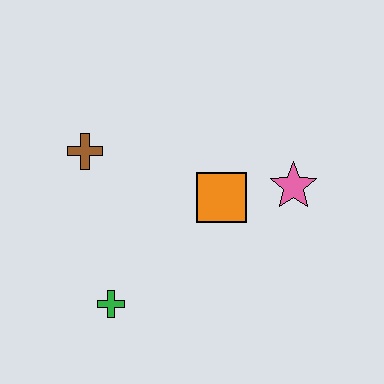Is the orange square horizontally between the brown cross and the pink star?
Yes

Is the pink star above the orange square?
Yes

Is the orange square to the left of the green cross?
No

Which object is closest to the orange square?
The pink star is closest to the orange square.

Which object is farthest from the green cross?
The pink star is farthest from the green cross.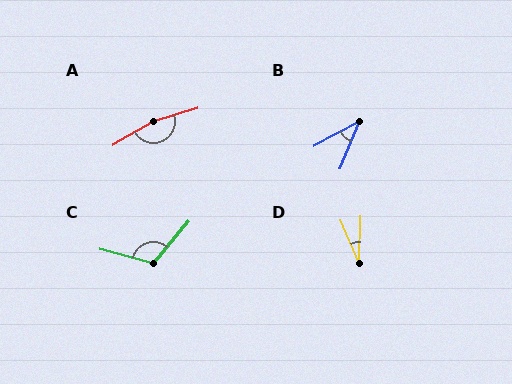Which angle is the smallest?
D, at approximately 25 degrees.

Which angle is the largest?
A, at approximately 167 degrees.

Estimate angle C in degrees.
Approximately 114 degrees.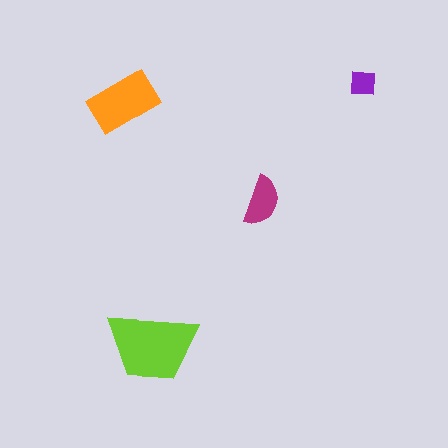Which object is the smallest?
The purple square.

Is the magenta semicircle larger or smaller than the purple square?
Larger.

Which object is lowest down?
The lime trapezoid is bottommost.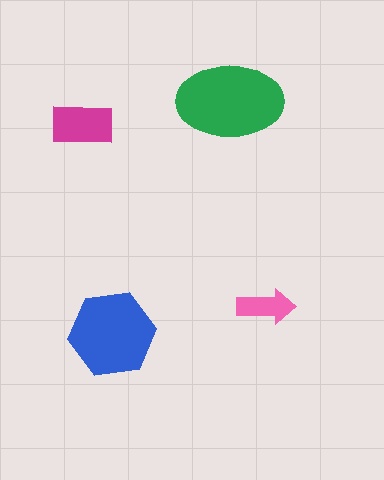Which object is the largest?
The green ellipse.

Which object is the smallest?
The pink arrow.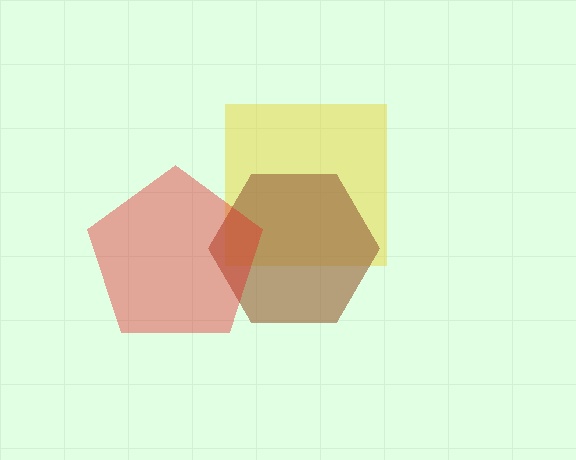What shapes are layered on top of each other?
The layered shapes are: a yellow square, a brown hexagon, a red pentagon.